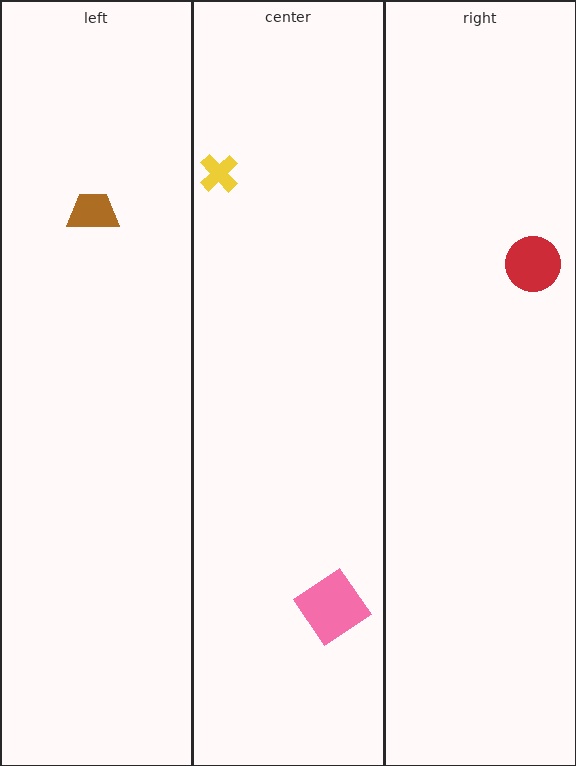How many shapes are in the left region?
1.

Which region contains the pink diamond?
The center region.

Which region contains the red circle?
The right region.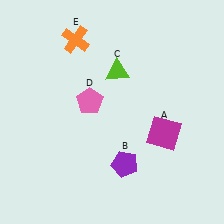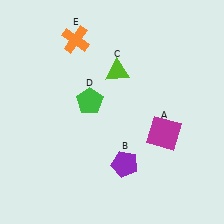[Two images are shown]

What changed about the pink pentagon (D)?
In Image 1, D is pink. In Image 2, it changed to green.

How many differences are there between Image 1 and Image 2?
There is 1 difference between the two images.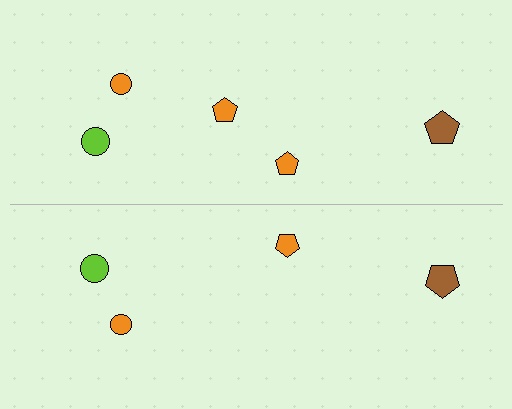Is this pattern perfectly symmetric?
No, the pattern is not perfectly symmetric. A orange pentagon is missing from the bottom side.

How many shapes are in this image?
There are 9 shapes in this image.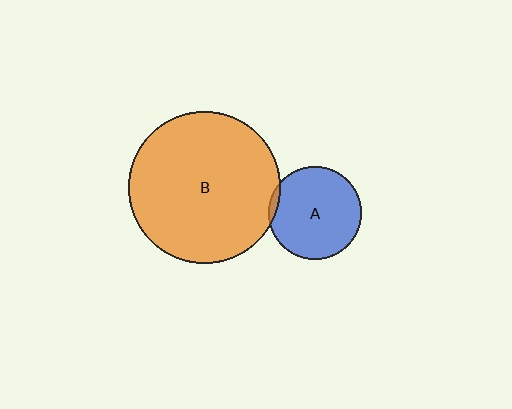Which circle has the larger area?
Circle B (orange).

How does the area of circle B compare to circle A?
Approximately 2.7 times.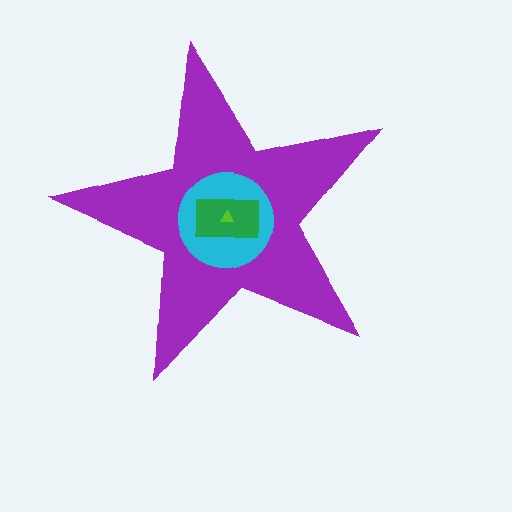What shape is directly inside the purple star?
The cyan circle.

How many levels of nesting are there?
4.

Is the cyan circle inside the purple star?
Yes.